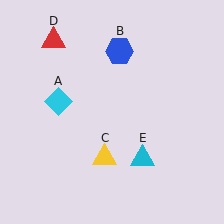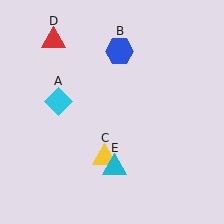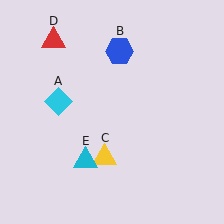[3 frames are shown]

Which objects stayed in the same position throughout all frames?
Cyan diamond (object A) and blue hexagon (object B) and yellow triangle (object C) and red triangle (object D) remained stationary.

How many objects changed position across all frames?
1 object changed position: cyan triangle (object E).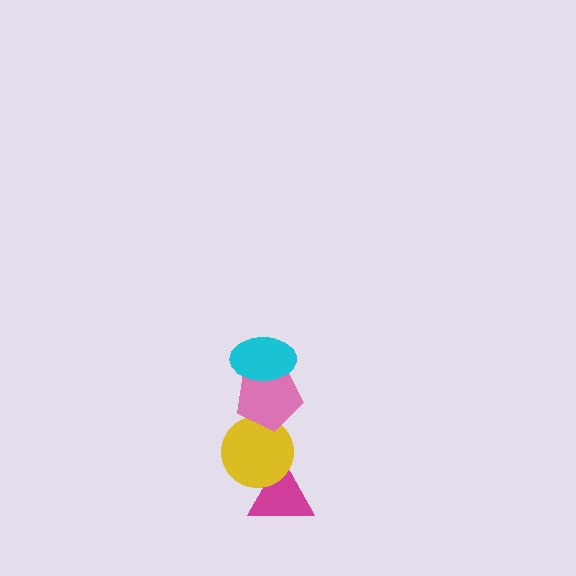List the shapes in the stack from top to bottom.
From top to bottom: the cyan ellipse, the pink pentagon, the yellow circle, the magenta triangle.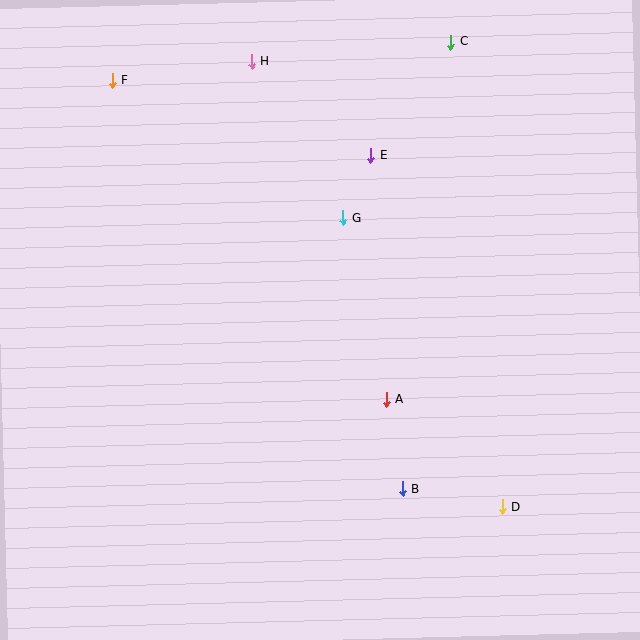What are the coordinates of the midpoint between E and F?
The midpoint between E and F is at (241, 118).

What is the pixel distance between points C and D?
The distance between C and D is 468 pixels.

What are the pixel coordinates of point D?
Point D is at (502, 507).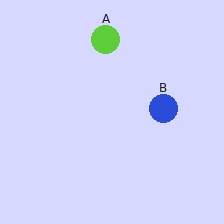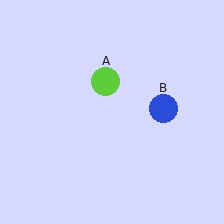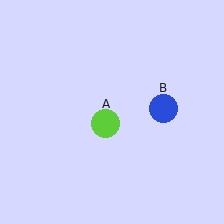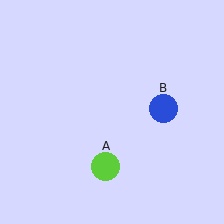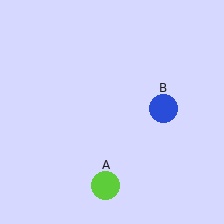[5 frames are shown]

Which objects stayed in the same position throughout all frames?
Blue circle (object B) remained stationary.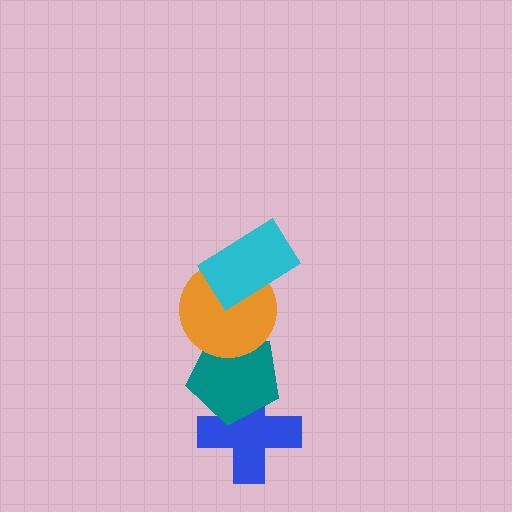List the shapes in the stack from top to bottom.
From top to bottom: the cyan rectangle, the orange circle, the teal pentagon, the blue cross.